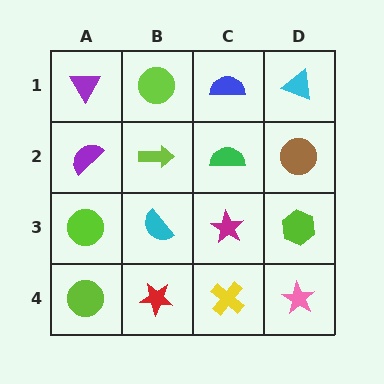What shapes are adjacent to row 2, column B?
A lime circle (row 1, column B), a cyan semicircle (row 3, column B), a purple semicircle (row 2, column A), a green semicircle (row 2, column C).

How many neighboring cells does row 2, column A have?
3.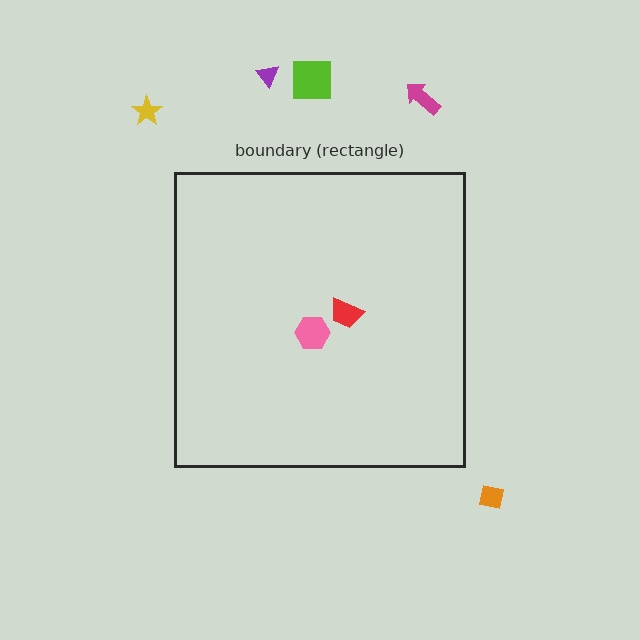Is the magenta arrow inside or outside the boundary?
Outside.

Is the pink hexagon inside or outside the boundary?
Inside.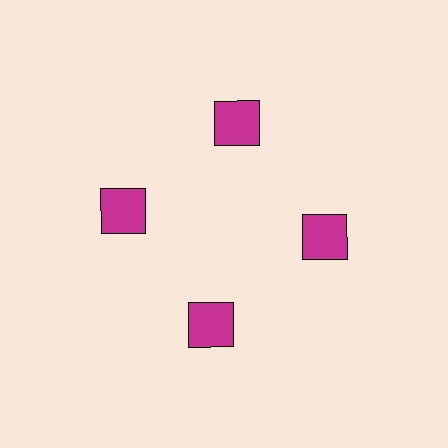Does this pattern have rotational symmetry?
Yes, this pattern has 4-fold rotational symmetry. It looks the same after rotating 90 degrees around the center.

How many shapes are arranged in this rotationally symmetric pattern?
There are 4 shapes, arranged in 4 groups of 1.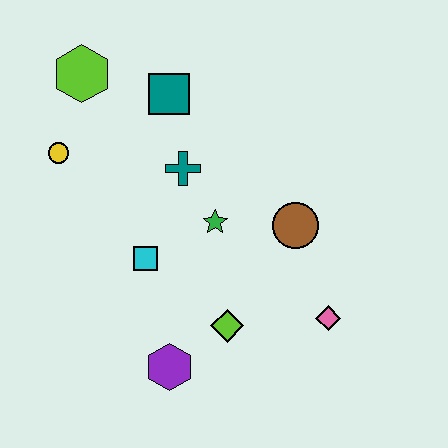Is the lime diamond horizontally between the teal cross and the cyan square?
No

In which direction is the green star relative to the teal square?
The green star is below the teal square.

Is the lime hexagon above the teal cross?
Yes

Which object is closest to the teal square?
The teal cross is closest to the teal square.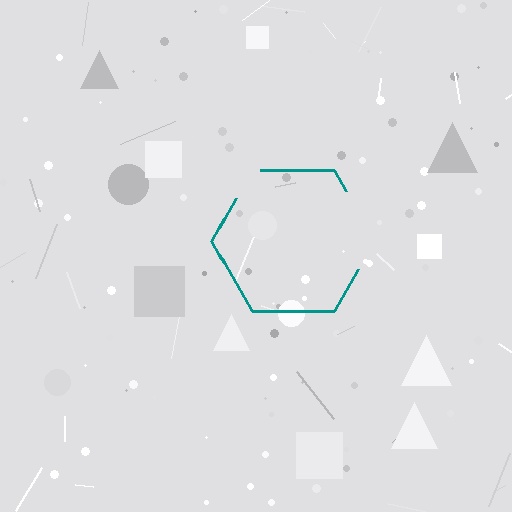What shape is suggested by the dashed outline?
The dashed outline suggests a hexagon.